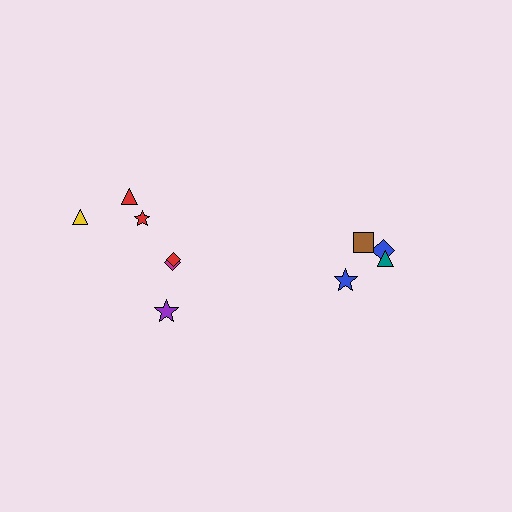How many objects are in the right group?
There are 4 objects.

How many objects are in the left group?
There are 6 objects.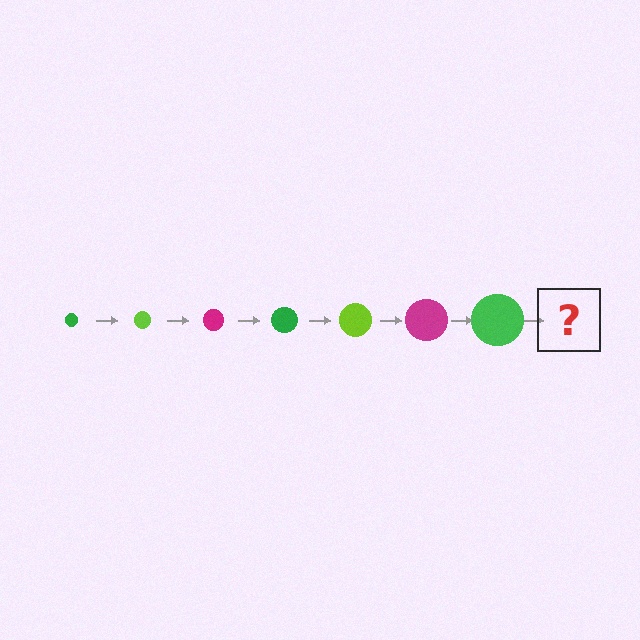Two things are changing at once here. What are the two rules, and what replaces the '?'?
The two rules are that the circle grows larger each step and the color cycles through green, lime, and magenta. The '?' should be a lime circle, larger than the previous one.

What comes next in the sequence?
The next element should be a lime circle, larger than the previous one.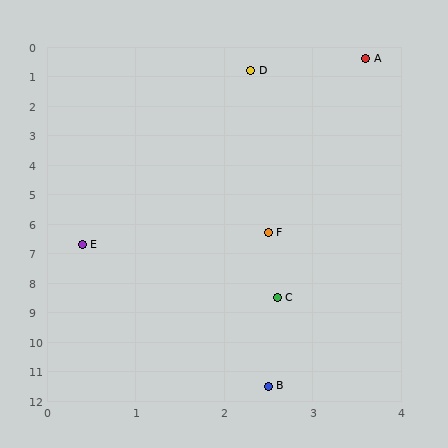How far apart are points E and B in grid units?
Points E and B are about 5.2 grid units apart.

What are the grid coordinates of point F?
Point F is at approximately (2.5, 6.3).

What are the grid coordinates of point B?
Point B is at approximately (2.5, 11.5).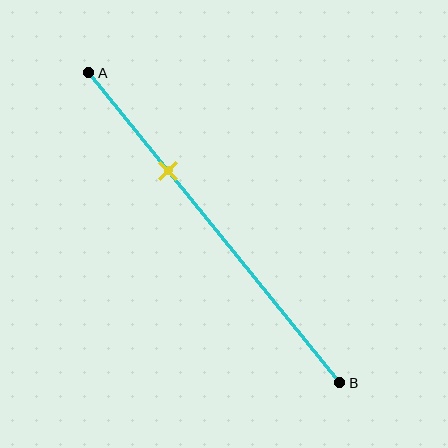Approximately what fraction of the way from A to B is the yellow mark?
The yellow mark is approximately 30% of the way from A to B.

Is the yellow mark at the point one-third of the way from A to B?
Yes, the mark is approximately at the one-third point.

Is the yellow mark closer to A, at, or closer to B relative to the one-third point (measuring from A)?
The yellow mark is approximately at the one-third point of segment AB.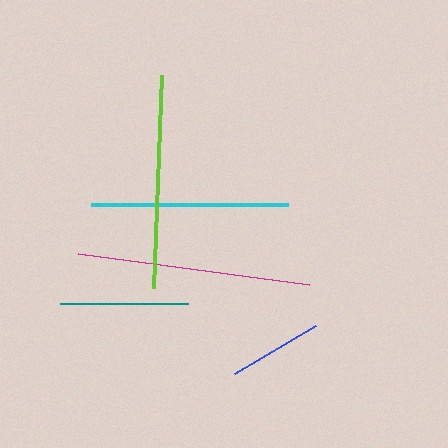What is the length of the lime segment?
The lime segment is approximately 213 pixels long.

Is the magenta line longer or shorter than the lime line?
The magenta line is longer than the lime line.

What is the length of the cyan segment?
The cyan segment is approximately 198 pixels long.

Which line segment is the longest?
The magenta line is the longest at approximately 233 pixels.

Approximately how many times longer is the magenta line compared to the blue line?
The magenta line is approximately 2.5 times the length of the blue line.